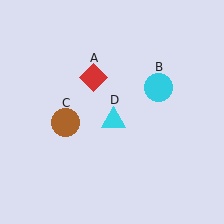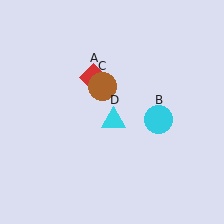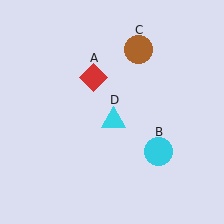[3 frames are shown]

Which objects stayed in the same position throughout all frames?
Red diamond (object A) and cyan triangle (object D) remained stationary.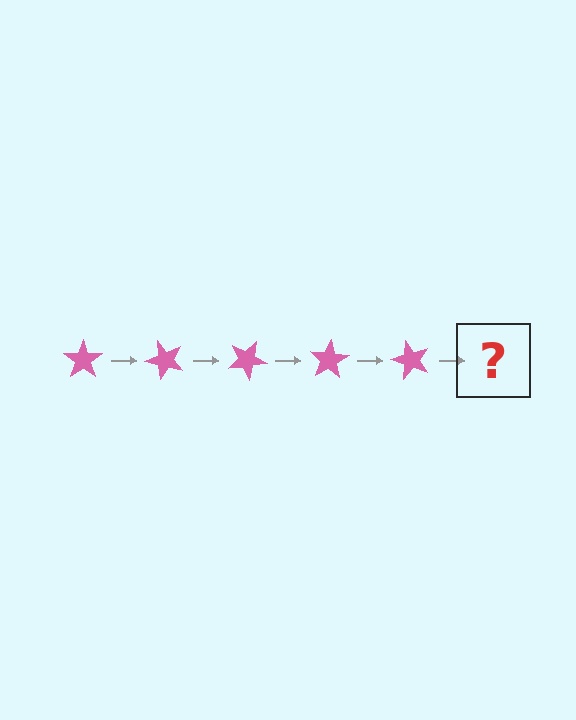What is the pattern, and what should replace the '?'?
The pattern is that the star rotates 50 degrees each step. The '?' should be a pink star rotated 250 degrees.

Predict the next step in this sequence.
The next step is a pink star rotated 250 degrees.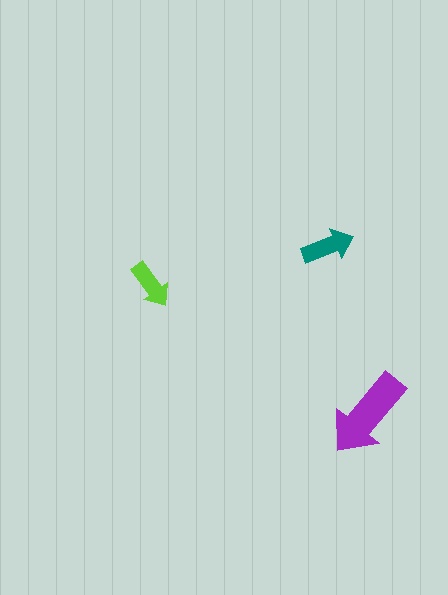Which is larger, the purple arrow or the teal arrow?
The purple one.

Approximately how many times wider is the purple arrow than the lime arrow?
About 2 times wider.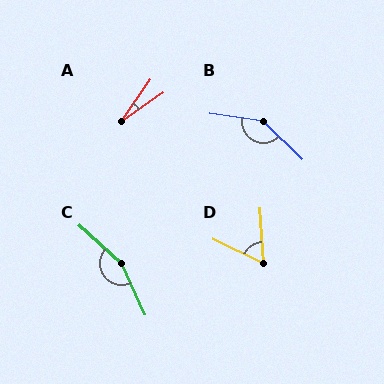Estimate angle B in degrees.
Approximately 144 degrees.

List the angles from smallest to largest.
A (21°), D (60°), B (144°), C (157°).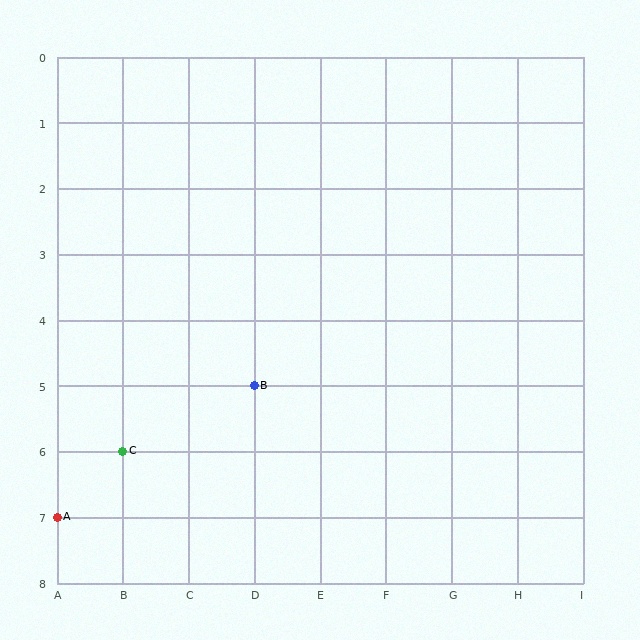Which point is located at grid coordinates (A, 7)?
Point A is at (A, 7).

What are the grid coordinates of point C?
Point C is at grid coordinates (B, 6).